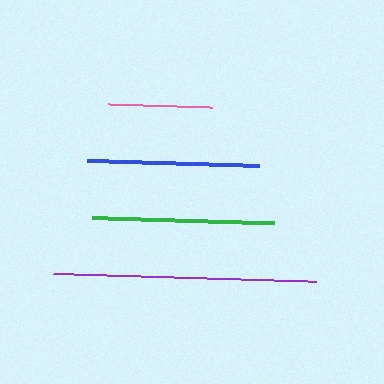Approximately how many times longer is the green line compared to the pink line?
The green line is approximately 1.7 times the length of the pink line.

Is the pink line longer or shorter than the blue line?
The blue line is longer than the pink line.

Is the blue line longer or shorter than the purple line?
The purple line is longer than the blue line.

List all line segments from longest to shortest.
From longest to shortest: purple, green, blue, pink.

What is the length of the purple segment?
The purple segment is approximately 263 pixels long.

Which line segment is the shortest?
The pink line is the shortest at approximately 104 pixels.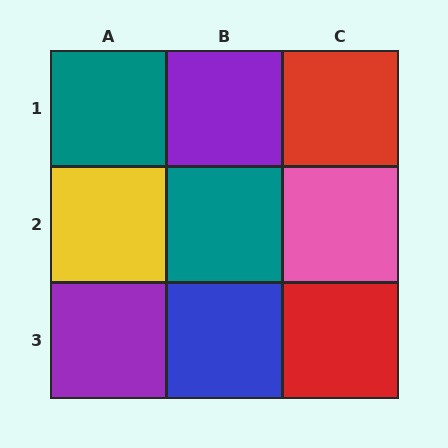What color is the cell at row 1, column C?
Red.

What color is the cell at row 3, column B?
Blue.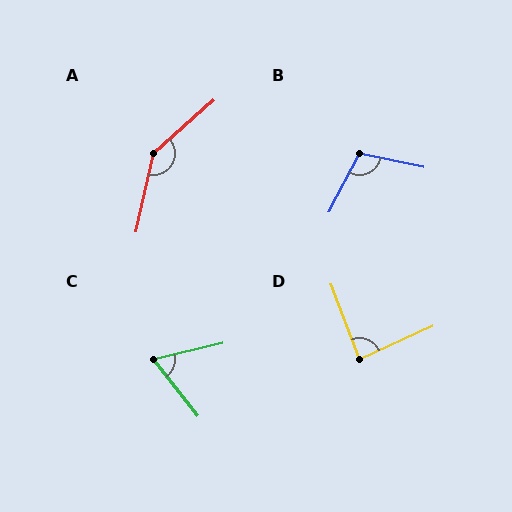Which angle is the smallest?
C, at approximately 66 degrees.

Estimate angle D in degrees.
Approximately 87 degrees.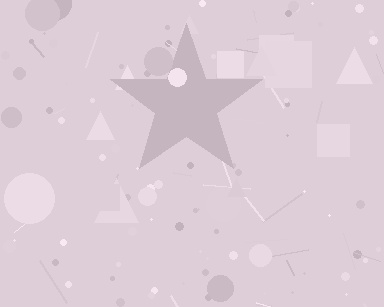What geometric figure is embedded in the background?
A star is embedded in the background.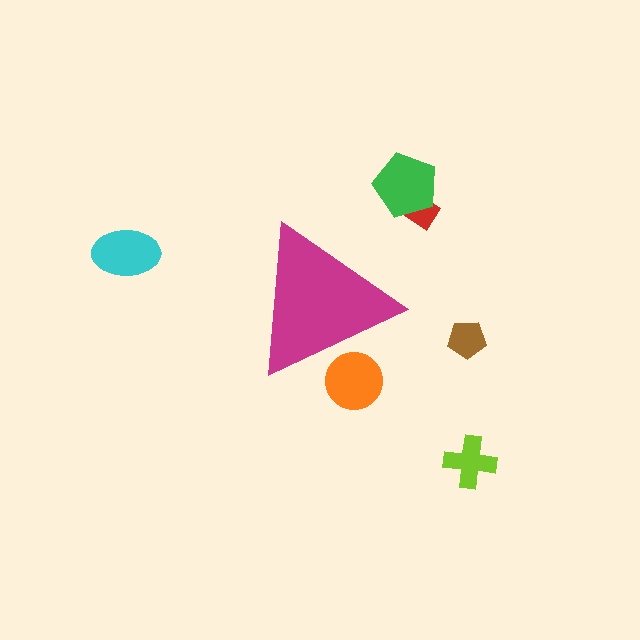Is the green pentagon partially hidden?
No, the green pentagon is fully visible.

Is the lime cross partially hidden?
No, the lime cross is fully visible.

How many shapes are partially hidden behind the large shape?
1 shape is partially hidden.